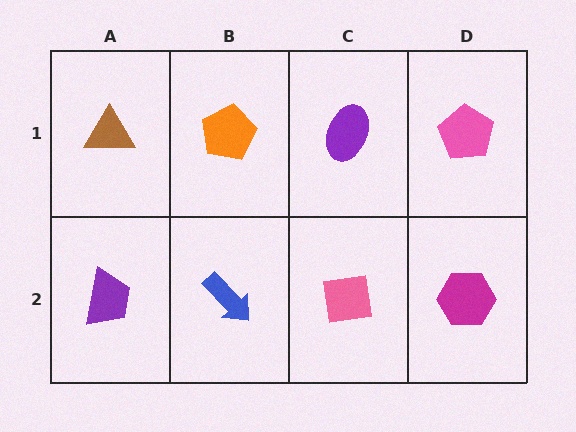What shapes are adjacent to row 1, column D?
A magenta hexagon (row 2, column D), a purple ellipse (row 1, column C).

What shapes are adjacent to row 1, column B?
A blue arrow (row 2, column B), a brown triangle (row 1, column A), a purple ellipse (row 1, column C).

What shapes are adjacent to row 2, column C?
A purple ellipse (row 1, column C), a blue arrow (row 2, column B), a magenta hexagon (row 2, column D).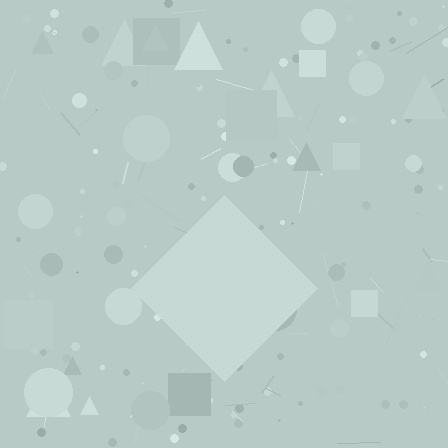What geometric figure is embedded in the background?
A diamond is embedded in the background.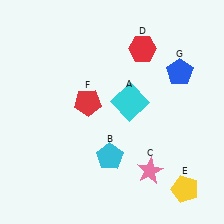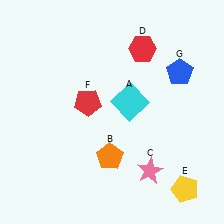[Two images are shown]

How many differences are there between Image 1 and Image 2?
There is 1 difference between the two images.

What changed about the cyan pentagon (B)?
In Image 1, B is cyan. In Image 2, it changed to orange.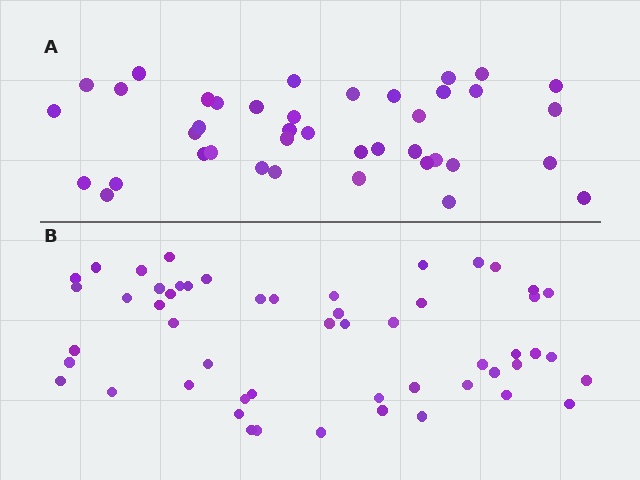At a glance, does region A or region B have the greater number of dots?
Region B (the bottom region) has more dots.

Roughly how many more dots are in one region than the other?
Region B has approximately 15 more dots than region A.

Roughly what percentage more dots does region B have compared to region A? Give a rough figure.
About 30% more.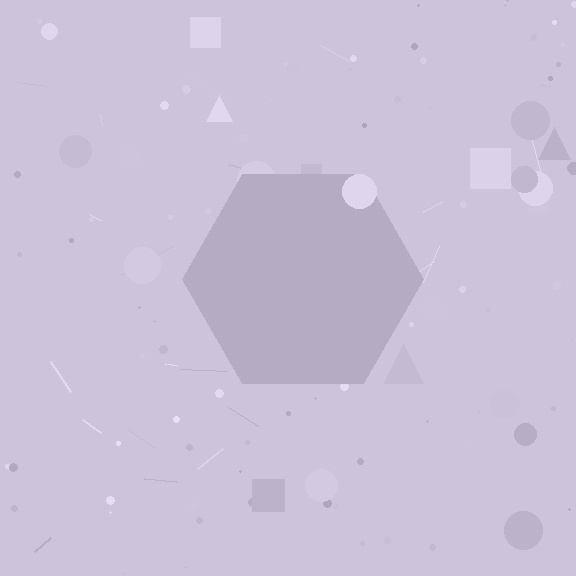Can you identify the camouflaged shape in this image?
The camouflaged shape is a hexagon.